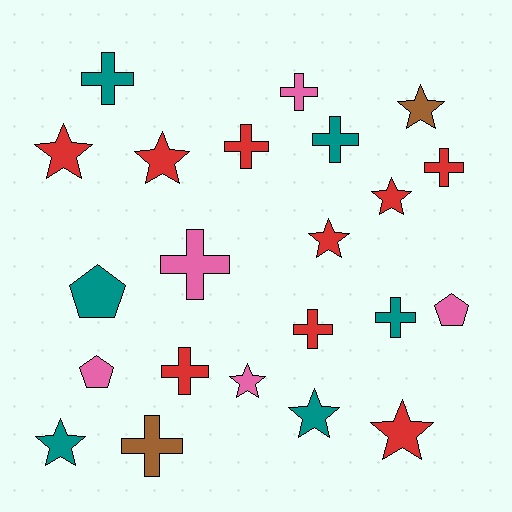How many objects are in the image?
There are 22 objects.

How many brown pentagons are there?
There are no brown pentagons.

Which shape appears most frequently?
Cross, with 10 objects.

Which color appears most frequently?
Red, with 9 objects.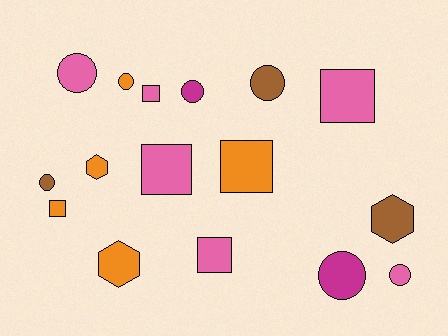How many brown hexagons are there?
There is 1 brown hexagon.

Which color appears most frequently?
Pink, with 6 objects.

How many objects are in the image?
There are 16 objects.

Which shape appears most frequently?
Circle, with 7 objects.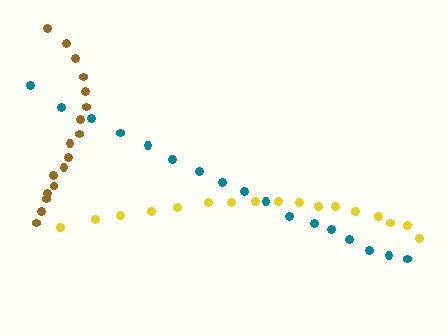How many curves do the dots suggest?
There are 3 distinct paths.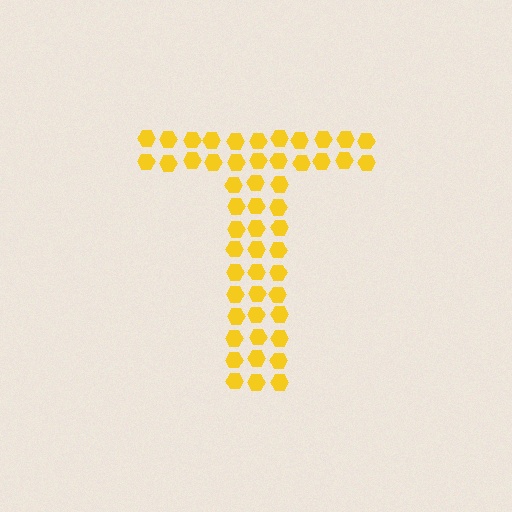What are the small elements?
The small elements are hexagons.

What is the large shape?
The large shape is the letter T.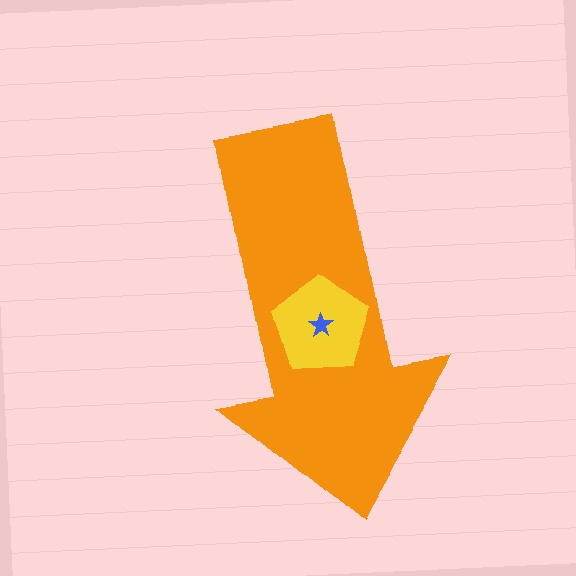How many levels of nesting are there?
3.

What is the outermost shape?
The orange arrow.